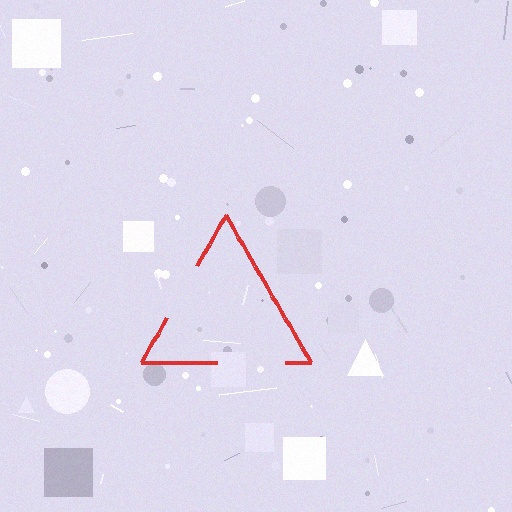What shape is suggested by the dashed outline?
The dashed outline suggests a triangle.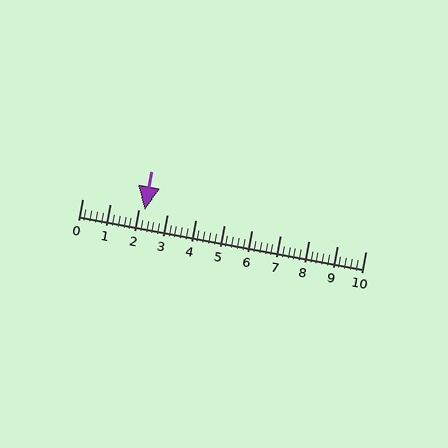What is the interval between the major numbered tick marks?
The major tick marks are spaced 1 units apart.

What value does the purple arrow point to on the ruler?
The purple arrow points to approximately 2.2.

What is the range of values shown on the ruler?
The ruler shows values from 0 to 10.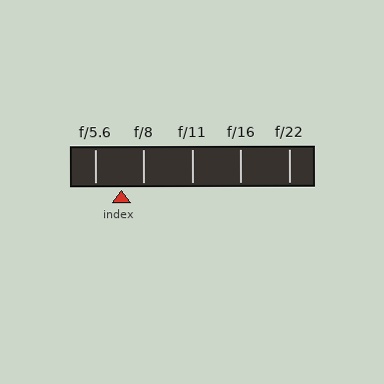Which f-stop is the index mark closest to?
The index mark is closest to f/8.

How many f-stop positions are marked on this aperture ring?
There are 5 f-stop positions marked.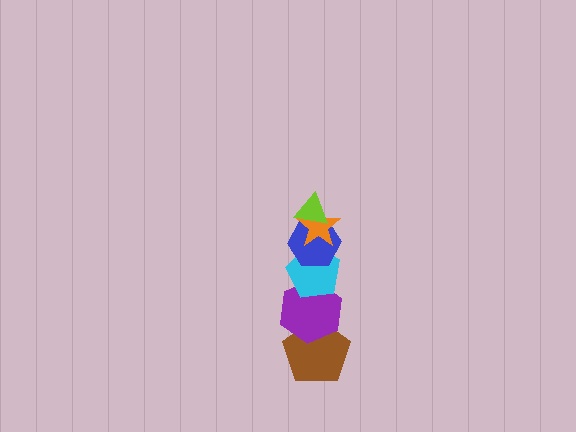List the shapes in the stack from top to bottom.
From top to bottom: the lime triangle, the orange star, the blue hexagon, the cyan pentagon, the purple hexagon, the brown pentagon.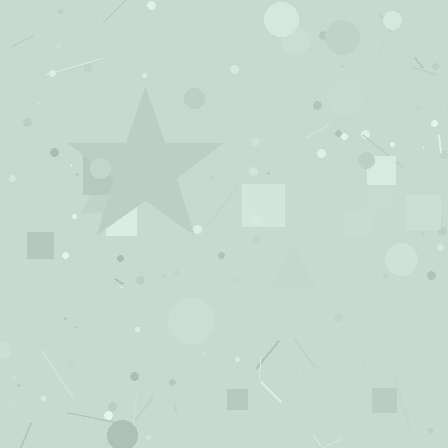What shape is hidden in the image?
A star is hidden in the image.